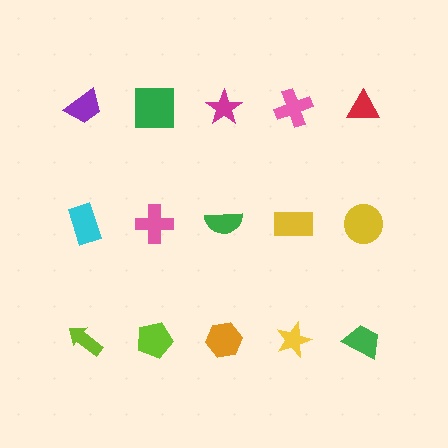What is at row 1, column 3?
A magenta star.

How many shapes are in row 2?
5 shapes.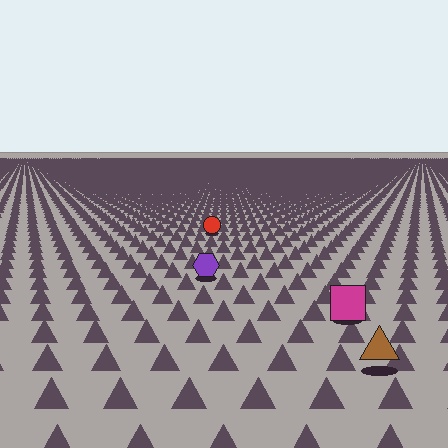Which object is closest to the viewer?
The brown triangle is closest. The texture marks near it are larger and more spread out.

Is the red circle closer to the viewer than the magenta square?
No. The magenta square is closer — you can tell from the texture gradient: the ground texture is coarser near it.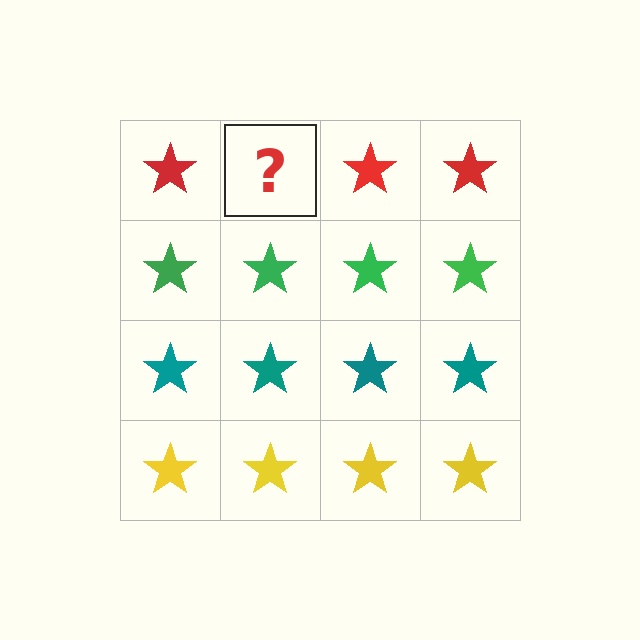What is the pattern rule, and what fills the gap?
The rule is that each row has a consistent color. The gap should be filled with a red star.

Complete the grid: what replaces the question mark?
The question mark should be replaced with a red star.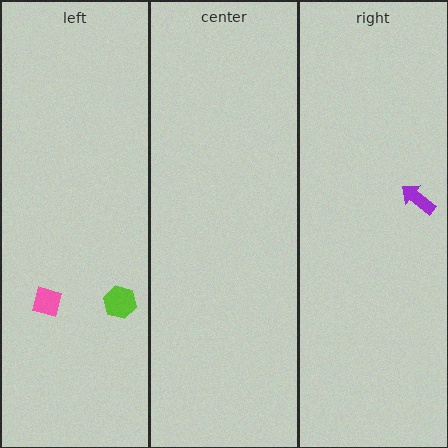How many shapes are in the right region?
1.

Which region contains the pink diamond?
The left region.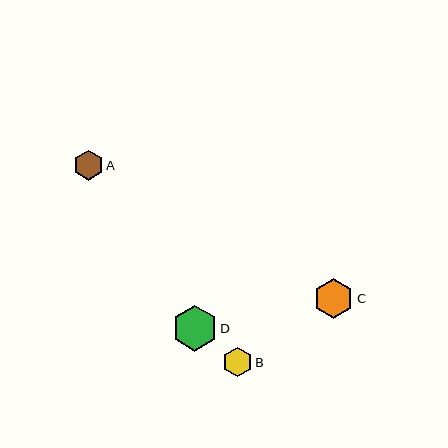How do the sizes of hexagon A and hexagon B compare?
Hexagon A and hexagon B are approximately the same size.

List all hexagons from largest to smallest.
From largest to smallest: D, C, A, B.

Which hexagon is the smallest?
Hexagon B is the smallest with a size of approximately 30 pixels.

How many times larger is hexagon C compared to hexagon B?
Hexagon C is approximately 1.3 times the size of hexagon B.